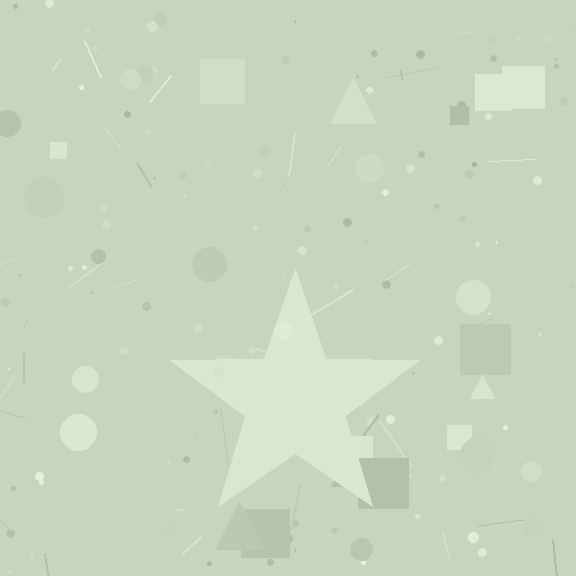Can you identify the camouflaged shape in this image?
The camouflaged shape is a star.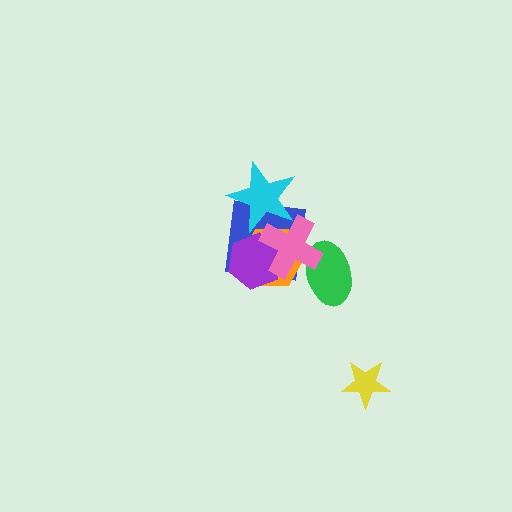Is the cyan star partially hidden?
Yes, it is partially covered by another shape.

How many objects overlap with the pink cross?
5 objects overlap with the pink cross.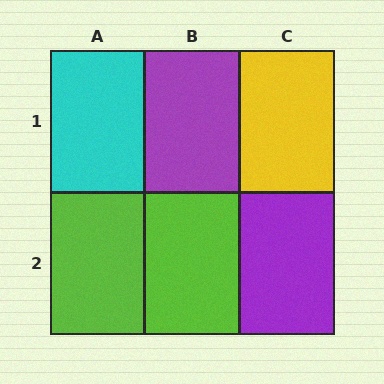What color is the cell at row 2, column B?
Lime.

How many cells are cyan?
1 cell is cyan.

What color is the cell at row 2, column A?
Lime.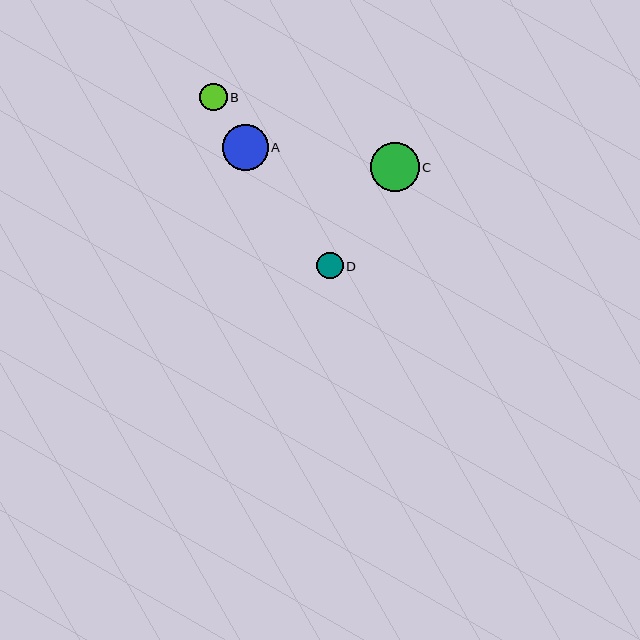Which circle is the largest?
Circle C is the largest with a size of approximately 49 pixels.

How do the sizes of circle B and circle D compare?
Circle B and circle D are approximately the same size.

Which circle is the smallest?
Circle D is the smallest with a size of approximately 26 pixels.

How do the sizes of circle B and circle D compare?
Circle B and circle D are approximately the same size.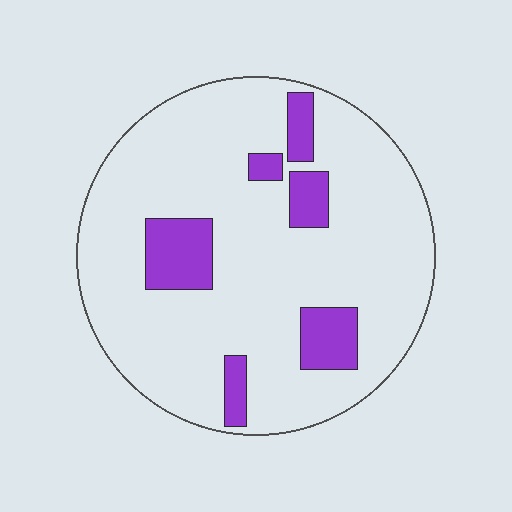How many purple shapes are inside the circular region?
6.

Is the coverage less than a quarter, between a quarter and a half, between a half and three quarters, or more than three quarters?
Less than a quarter.